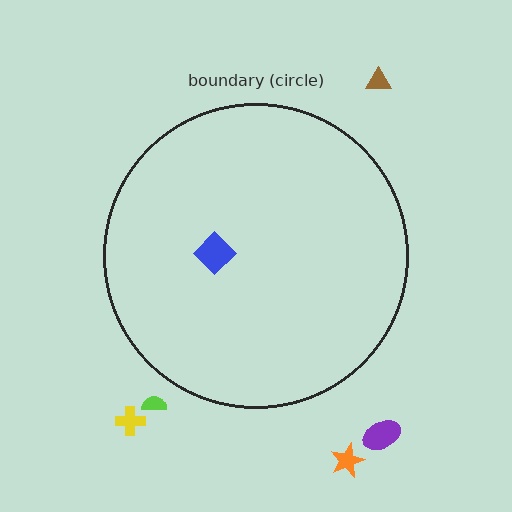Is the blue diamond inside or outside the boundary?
Inside.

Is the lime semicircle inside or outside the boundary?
Outside.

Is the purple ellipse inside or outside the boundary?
Outside.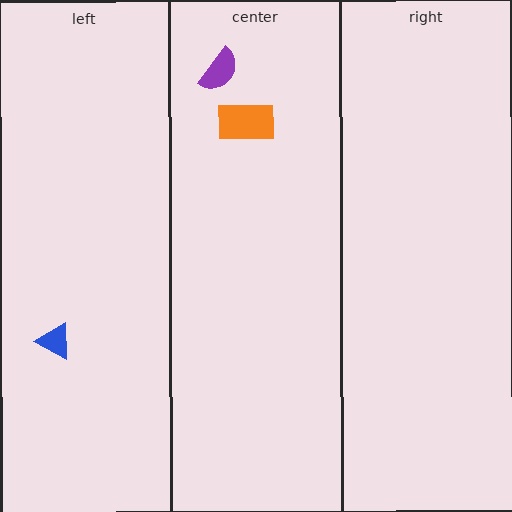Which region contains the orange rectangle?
The center region.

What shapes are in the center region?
The purple semicircle, the orange rectangle.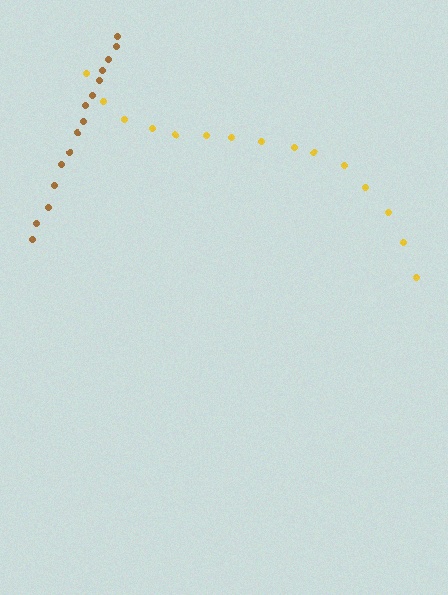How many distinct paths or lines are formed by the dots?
There are 2 distinct paths.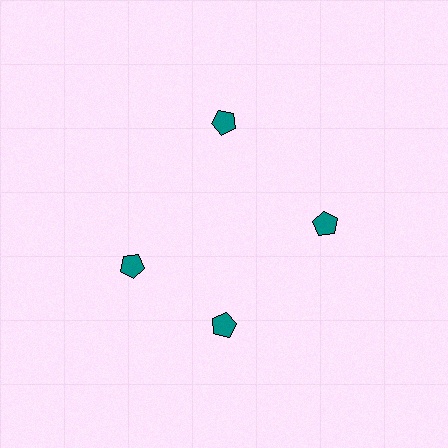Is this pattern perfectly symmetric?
No. The 4 teal pentagons are arranged in a ring, but one element near the 9 o'clock position is rotated out of alignment along the ring, breaking the 4-fold rotational symmetry.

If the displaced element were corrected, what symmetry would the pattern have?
It would have 4-fold rotational symmetry — the pattern would map onto itself every 90 degrees.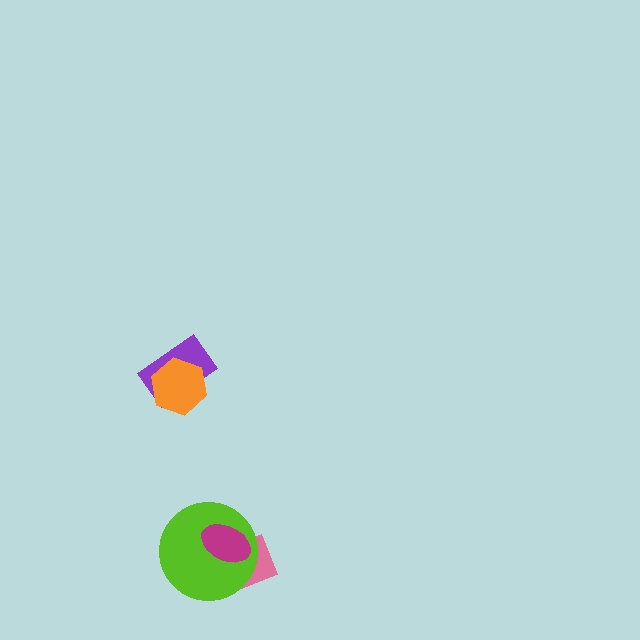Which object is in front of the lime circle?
The magenta ellipse is in front of the lime circle.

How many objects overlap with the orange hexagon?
1 object overlaps with the orange hexagon.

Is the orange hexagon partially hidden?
No, no other shape covers it.